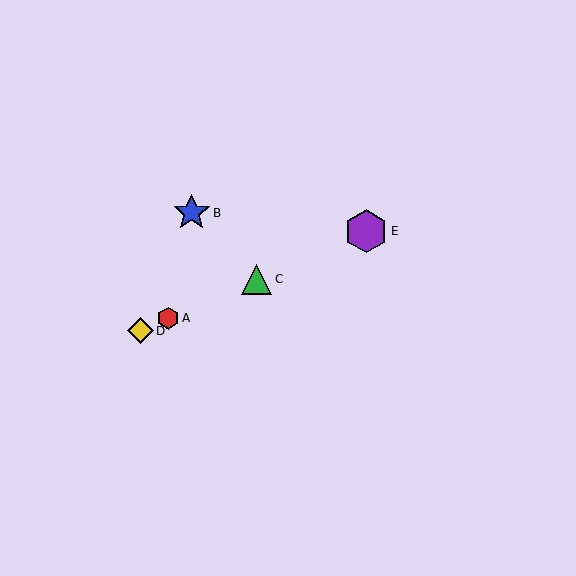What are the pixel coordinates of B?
Object B is at (192, 213).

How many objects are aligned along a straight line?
4 objects (A, C, D, E) are aligned along a straight line.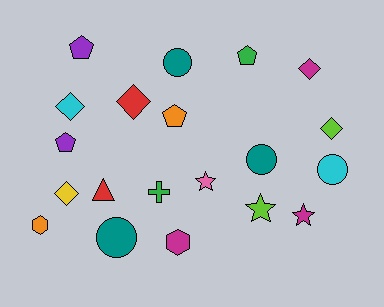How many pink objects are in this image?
There is 1 pink object.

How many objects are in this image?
There are 20 objects.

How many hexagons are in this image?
There are 2 hexagons.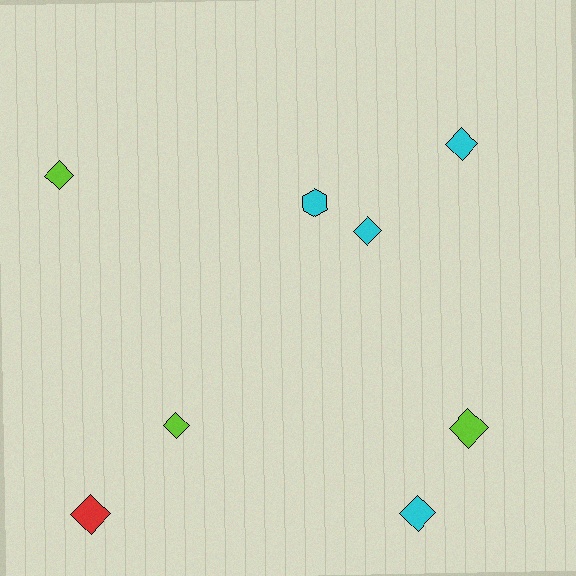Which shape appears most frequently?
Diamond, with 7 objects.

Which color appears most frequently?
Cyan, with 4 objects.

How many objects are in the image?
There are 8 objects.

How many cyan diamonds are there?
There are 3 cyan diamonds.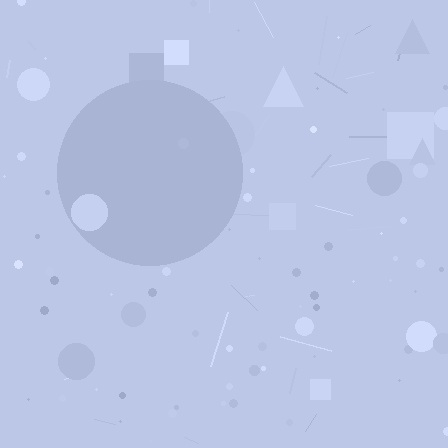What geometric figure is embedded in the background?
A circle is embedded in the background.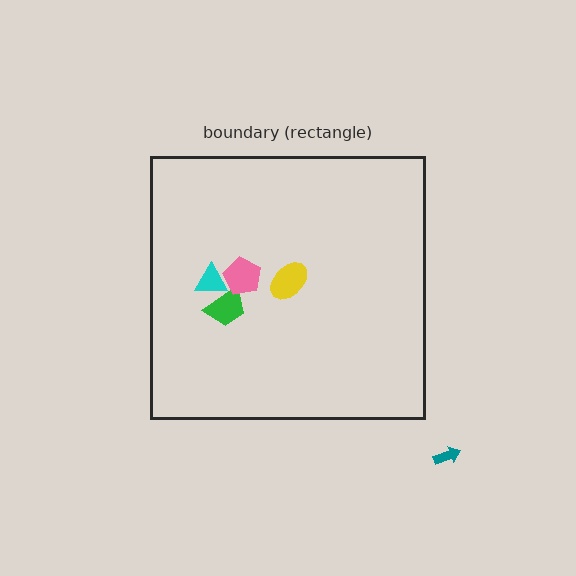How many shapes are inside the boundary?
4 inside, 1 outside.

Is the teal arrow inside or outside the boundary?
Outside.